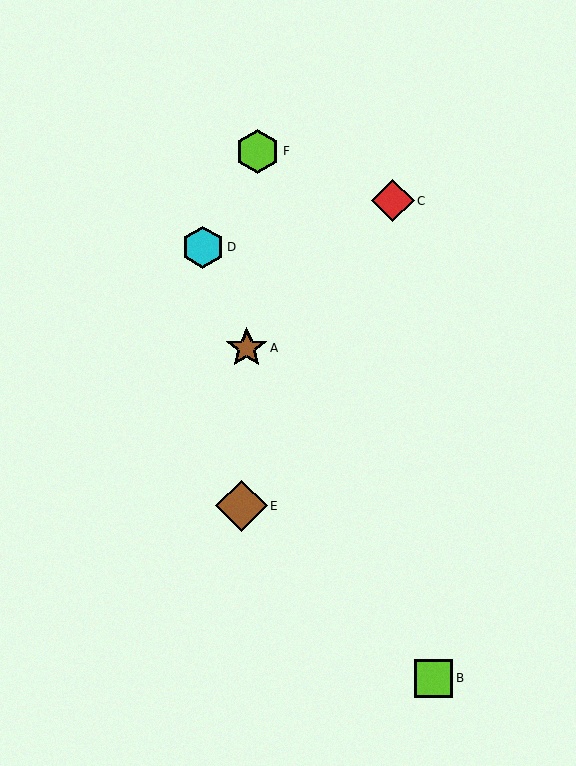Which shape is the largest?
The brown diamond (labeled E) is the largest.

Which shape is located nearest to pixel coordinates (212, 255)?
The cyan hexagon (labeled D) at (203, 247) is nearest to that location.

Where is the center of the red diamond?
The center of the red diamond is at (393, 201).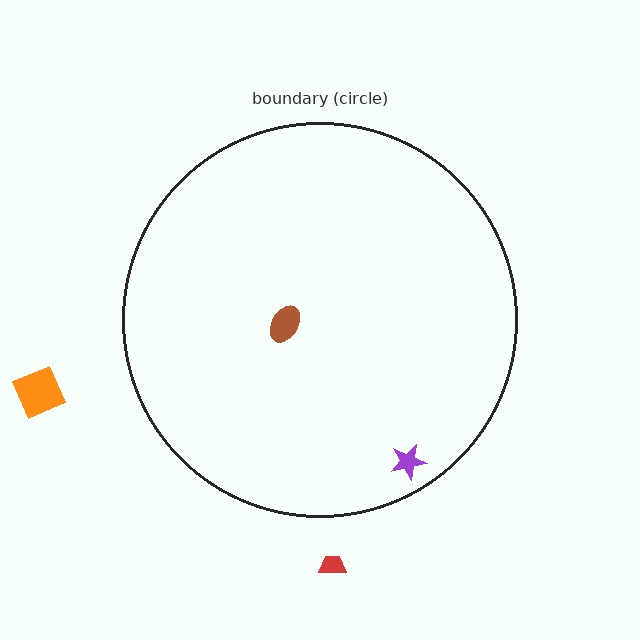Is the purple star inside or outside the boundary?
Inside.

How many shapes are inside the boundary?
2 inside, 2 outside.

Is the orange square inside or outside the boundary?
Outside.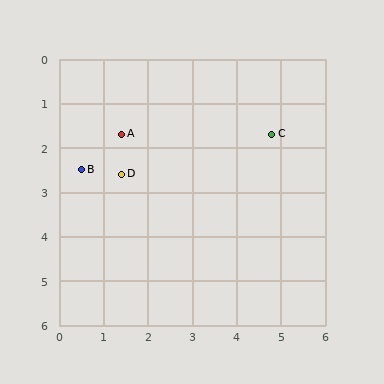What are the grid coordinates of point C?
Point C is at approximately (4.8, 1.7).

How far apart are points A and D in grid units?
Points A and D are about 0.9 grid units apart.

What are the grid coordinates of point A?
Point A is at approximately (1.4, 1.7).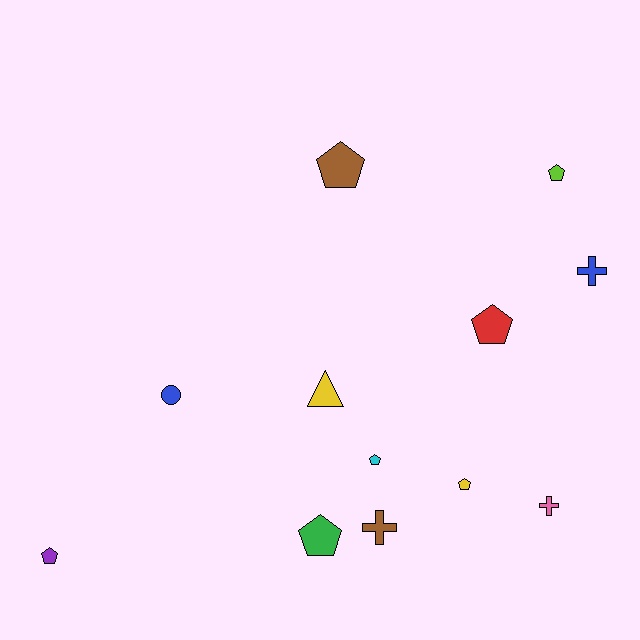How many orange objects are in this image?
There are no orange objects.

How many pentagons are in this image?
There are 7 pentagons.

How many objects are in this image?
There are 12 objects.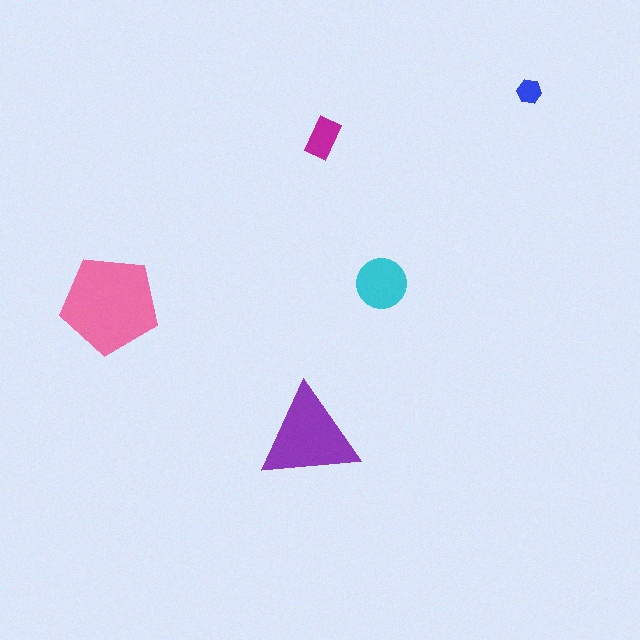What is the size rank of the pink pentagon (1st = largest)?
1st.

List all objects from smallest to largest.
The blue hexagon, the magenta rectangle, the cyan circle, the purple triangle, the pink pentagon.